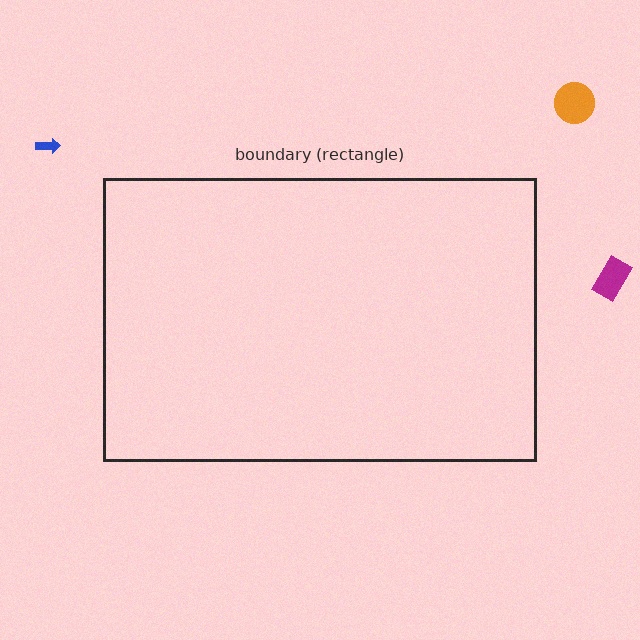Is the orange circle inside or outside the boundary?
Outside.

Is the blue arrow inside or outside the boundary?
Outside.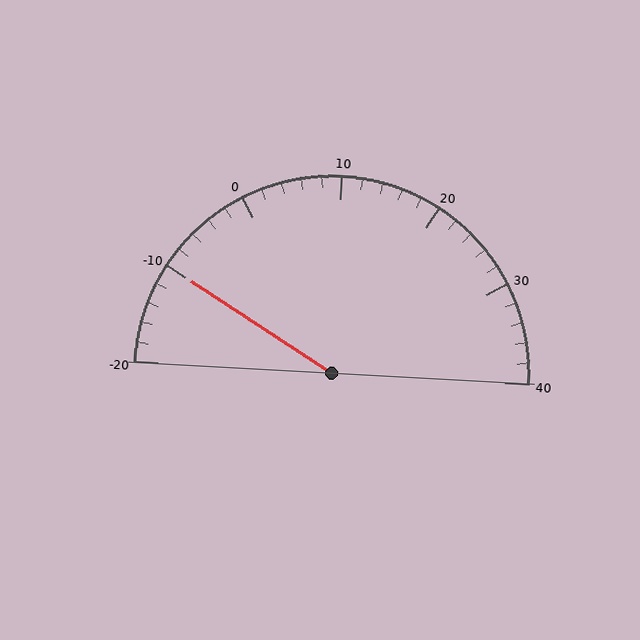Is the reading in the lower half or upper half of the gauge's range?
The reading is in the lower half of the range (-20 to 40).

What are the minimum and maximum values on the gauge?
The gauge ranges from -20 to 40.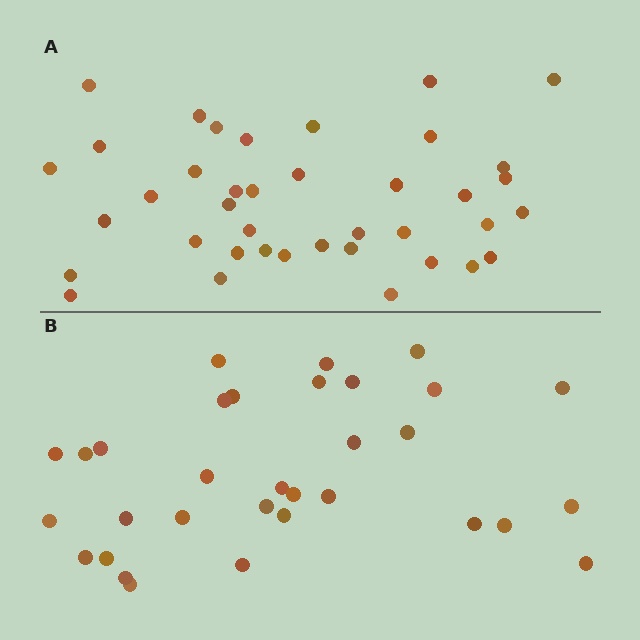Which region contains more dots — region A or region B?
Region A (the top region) has more dots.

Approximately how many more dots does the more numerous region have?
Region A has roughly 8 or so more dots than region B.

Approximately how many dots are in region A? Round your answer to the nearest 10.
About 40 dots. (The exact count is 39, which rounds to 40.)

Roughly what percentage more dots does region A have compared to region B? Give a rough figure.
About 20% more.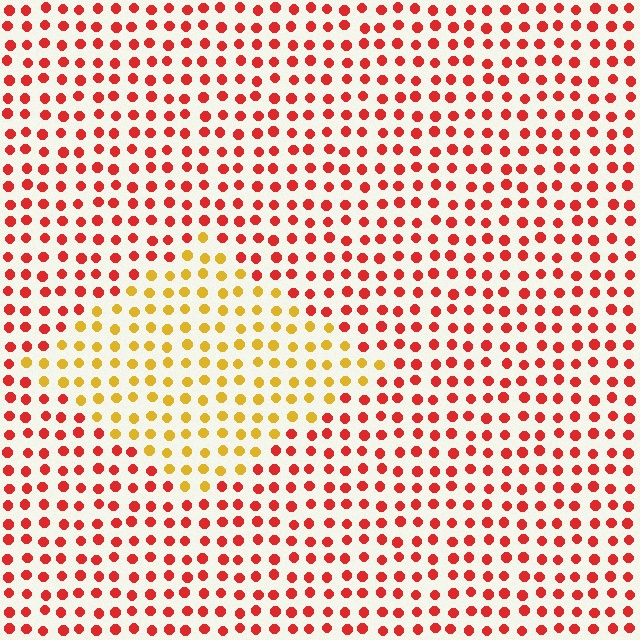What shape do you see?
I see a diamond.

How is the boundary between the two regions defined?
The boundary is defined purely by a slight shift in hue (about 48 degrees). Spacing, size, and orientation are identical on both sides.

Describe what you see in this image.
The image is filled with small red elements in a uniform arrangement. A diamond-shaped region is visible where the elements are tinted to a slightly different hue, forming a subtle color boundary.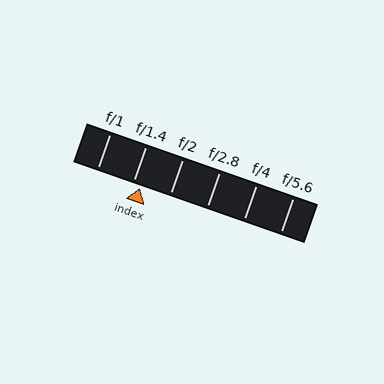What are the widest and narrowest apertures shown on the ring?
The widest aperture shown is f/1 and the narrowest is f/5.6.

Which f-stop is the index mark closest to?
The index mark is closest to f/1.4.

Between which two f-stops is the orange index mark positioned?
The index mark is between f/1.4 and f/2.